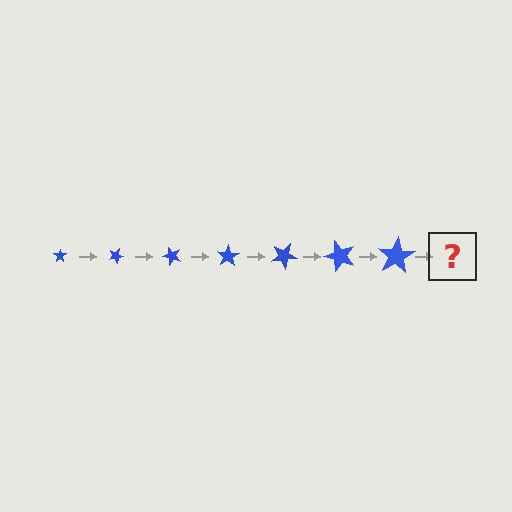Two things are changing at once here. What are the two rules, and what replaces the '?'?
The two rules are that the star grows larger each step and it rotates 25 degrees each step. The '?' should be a star, larger than the previous one and rotated 175 degrees from the start.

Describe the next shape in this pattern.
It should be a star, larger than the previous one and rotated 175 degrees from the start.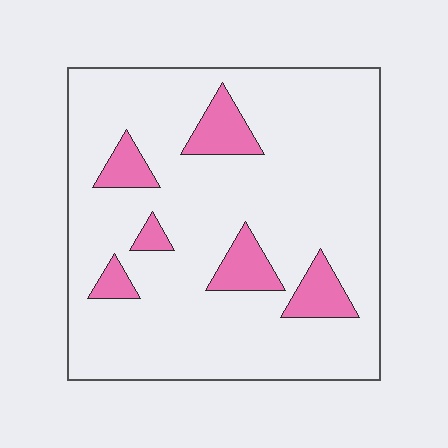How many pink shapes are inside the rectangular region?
6.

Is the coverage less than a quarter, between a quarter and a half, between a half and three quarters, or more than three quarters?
Less than a quarter.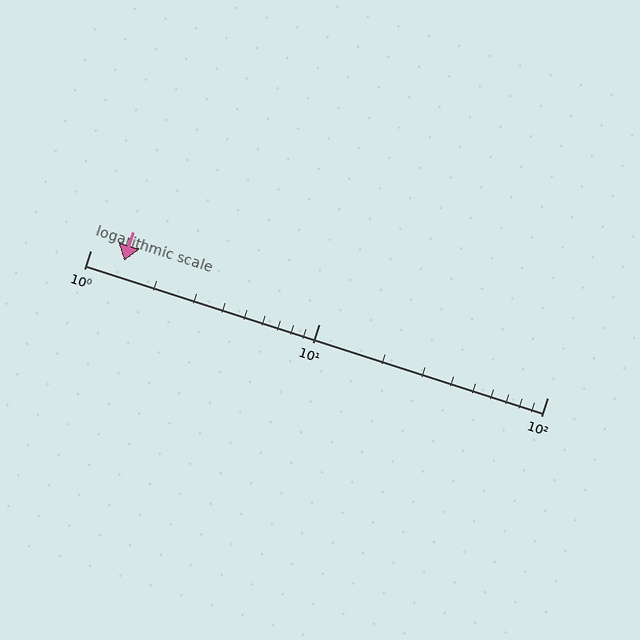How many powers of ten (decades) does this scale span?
The scale spans 2 decades, from 1 to 100.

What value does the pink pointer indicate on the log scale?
The pointer indicates approximately 1.4.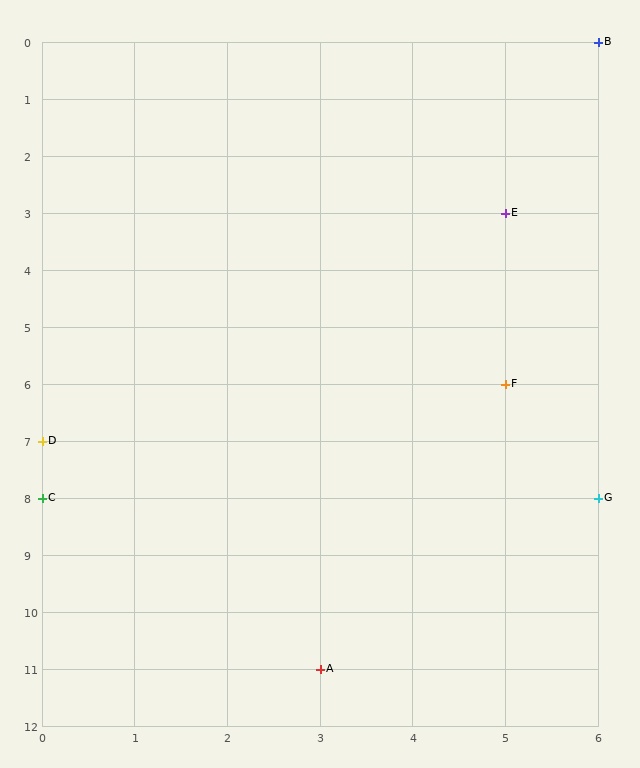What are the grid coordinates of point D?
Point D is at grid coordinates (0, 7).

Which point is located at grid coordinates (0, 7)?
Point D is at (0, 7).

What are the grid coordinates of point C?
Point C is at grid coordinates (0, 8).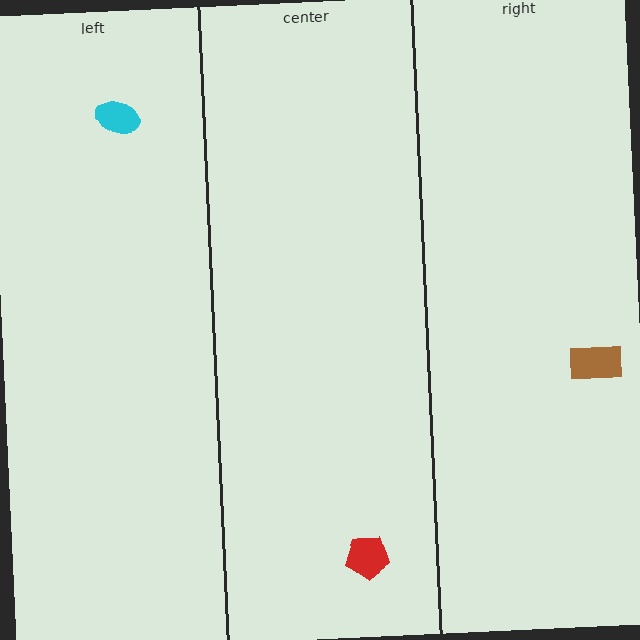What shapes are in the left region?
The cyan ellipse.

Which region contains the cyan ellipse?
The left region.